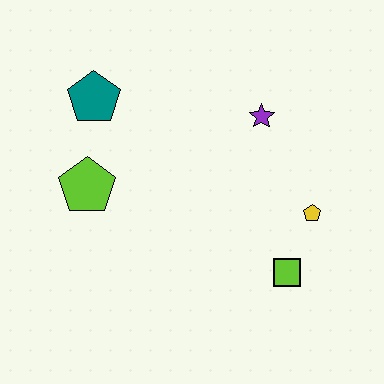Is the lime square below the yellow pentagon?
Yes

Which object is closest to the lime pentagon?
The teal pentagon is closest to the lime pentagon.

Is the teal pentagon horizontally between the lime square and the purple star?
No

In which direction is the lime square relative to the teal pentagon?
The lime square is to the right of the teal pentagon.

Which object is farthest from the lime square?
The teal pentagon is farthest from the lime square.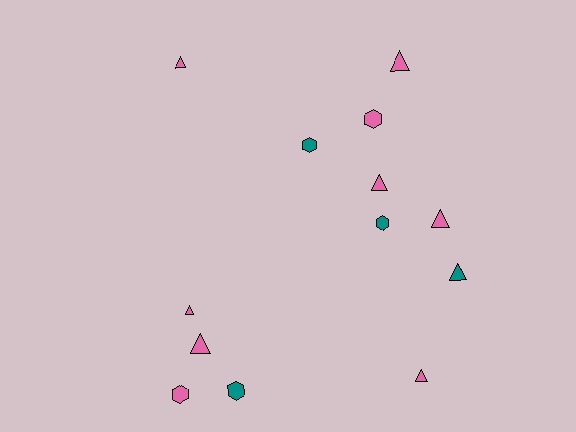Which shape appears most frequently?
Triangle, with 8 objects.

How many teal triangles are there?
There is 1 teal triangle.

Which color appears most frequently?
Pink, with 9 objects.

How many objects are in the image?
There are 13 objects.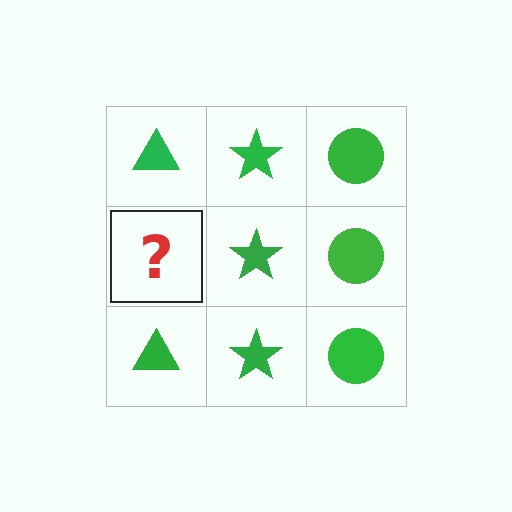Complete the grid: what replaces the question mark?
The question mark should be replaced with a green triangle.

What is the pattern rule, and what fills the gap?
The rule is that each column has a consistent shape. The gap should be filled with a green triangle.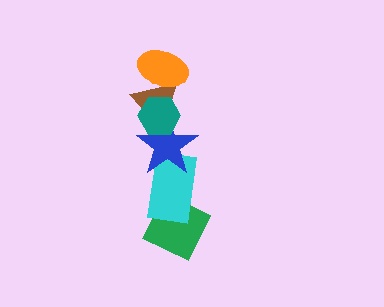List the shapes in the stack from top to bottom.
From top to bottom: the orange ellipse, the teal hexagon, the brown triangle, the blue star, the cyan rectangle, the green diamond.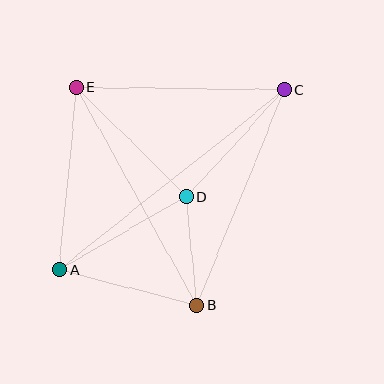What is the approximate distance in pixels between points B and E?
The distance between B and E is approximately 249 pixels.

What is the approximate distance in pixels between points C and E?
The distance between C and E is approximately 208 pixels.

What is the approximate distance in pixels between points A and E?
The distance between A and E is approximately 184 pixels.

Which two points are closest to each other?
Points B and D are closest to each other.